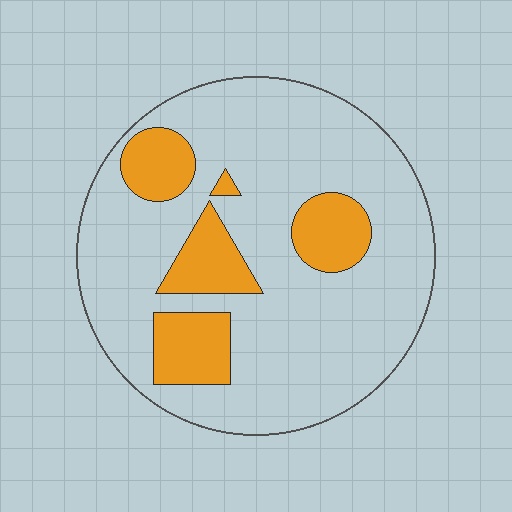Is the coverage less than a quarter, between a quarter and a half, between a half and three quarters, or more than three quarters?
Less than a quarter.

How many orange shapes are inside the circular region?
5.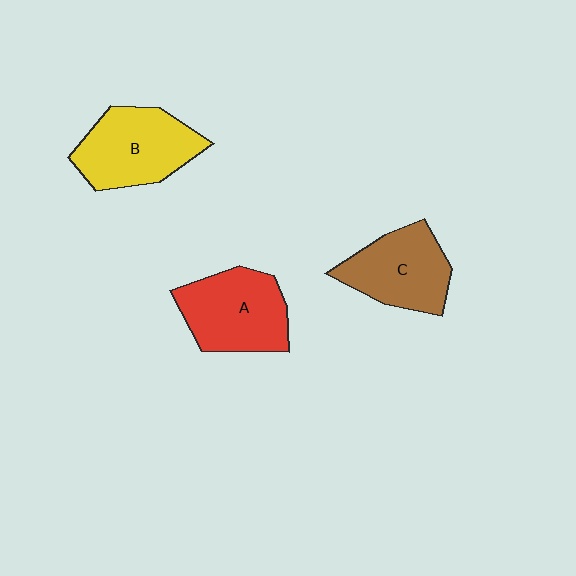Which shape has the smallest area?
Shape C (brown).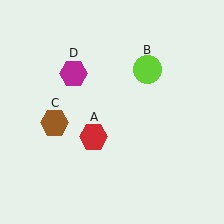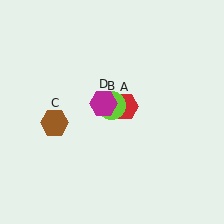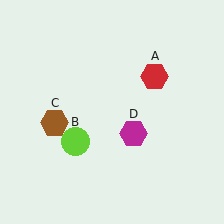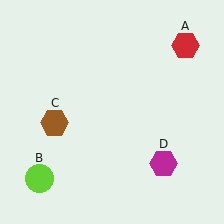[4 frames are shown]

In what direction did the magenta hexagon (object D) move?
The magenta hexagon (object D) moved down and to the right.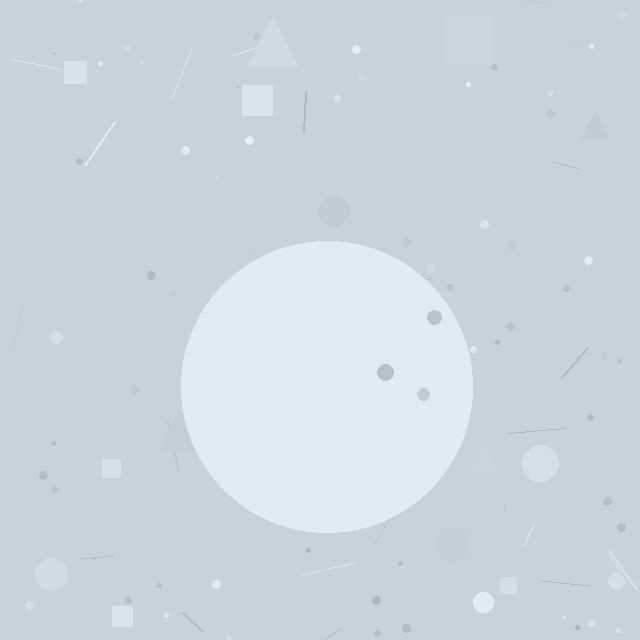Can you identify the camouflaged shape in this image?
The camouflaged shape is a circle.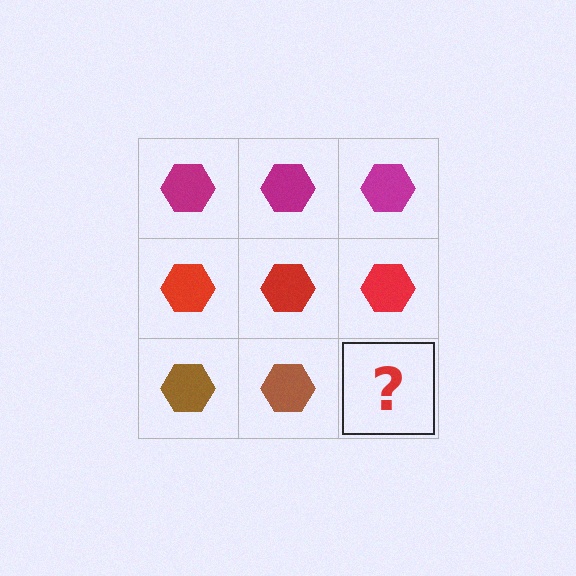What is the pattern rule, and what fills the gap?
The rule is that each row has a consistent color. The gap should be filled with a brown hexagon.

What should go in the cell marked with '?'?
The missing cell should contain a brown hexagon.